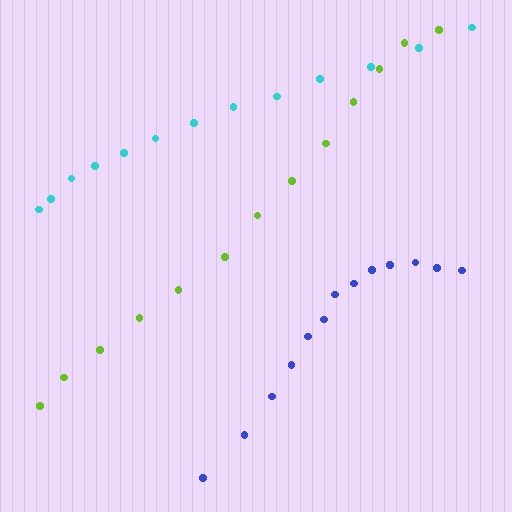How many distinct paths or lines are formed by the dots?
There are 3 distinct paths.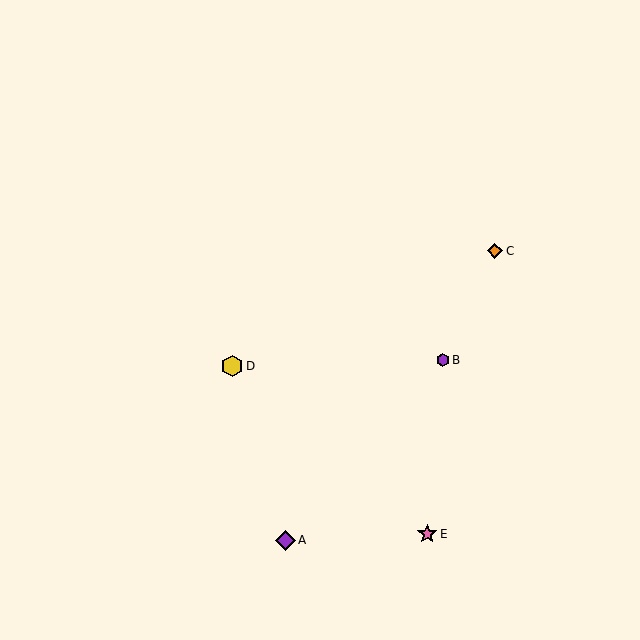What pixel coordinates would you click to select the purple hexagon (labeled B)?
Click at (443, 360) to select the purple hexagon B.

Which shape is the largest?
The yellow hexagon (labeled D) is the largest.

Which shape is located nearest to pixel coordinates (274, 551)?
The purple diamond (labeled A) at (285, 540) is nearest to that location.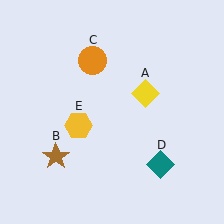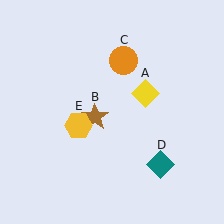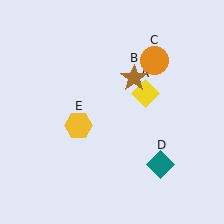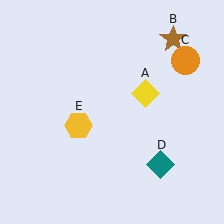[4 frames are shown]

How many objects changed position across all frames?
2 objects changed position: brown star (object B), orange circle (object C).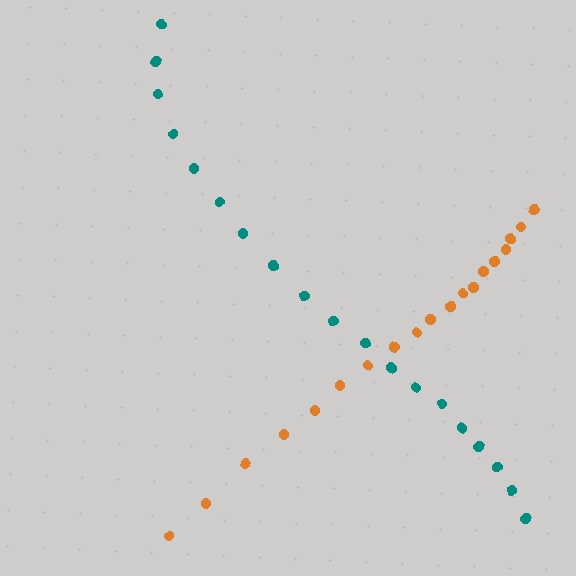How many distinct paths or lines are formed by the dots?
There are 2 distinct paths.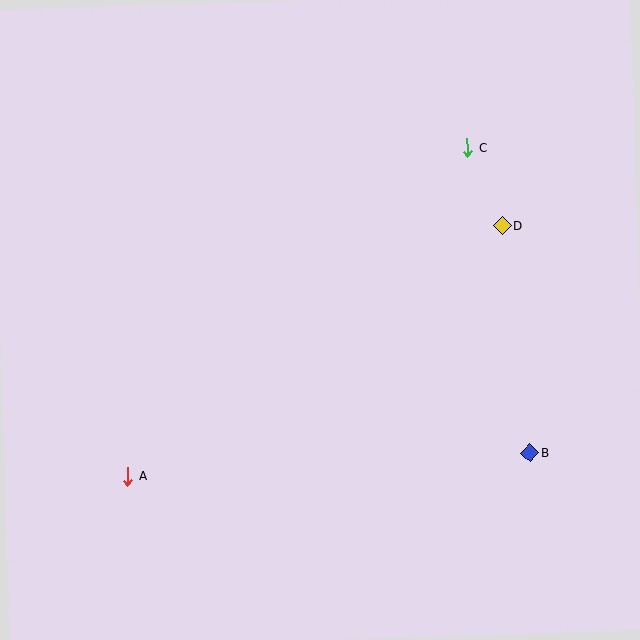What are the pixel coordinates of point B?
Point B is at (530, 453).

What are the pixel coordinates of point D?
Point D is at (502, 226).